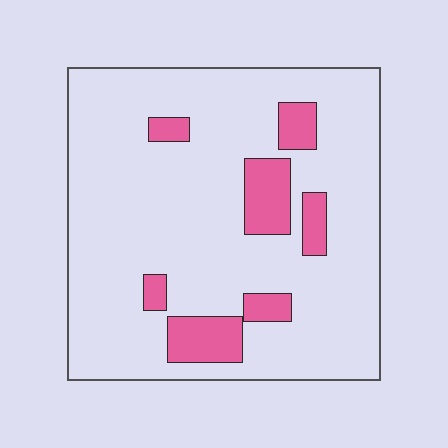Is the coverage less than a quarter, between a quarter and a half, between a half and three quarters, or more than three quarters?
Less than a quarter.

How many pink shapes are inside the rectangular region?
7.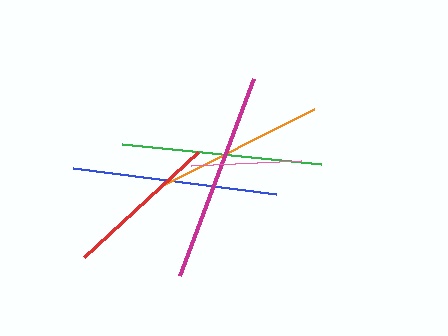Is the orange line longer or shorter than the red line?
The orange line is longer than the red line.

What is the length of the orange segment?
The orange segment is approximately 172 pixels long.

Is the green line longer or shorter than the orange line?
The green line is longer than the orange line.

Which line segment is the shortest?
The pink line is the shortest at approximately 110 pixels.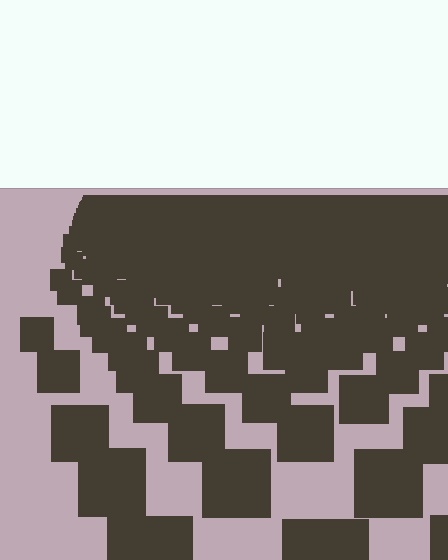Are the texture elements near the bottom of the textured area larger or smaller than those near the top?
Larger. Near the bottom, elements are closer to the viewer and appear at a bigger on-screen size.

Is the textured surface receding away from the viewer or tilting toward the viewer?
The surface is receding away from the viewer. Texture elements get smaller and denser toward the top.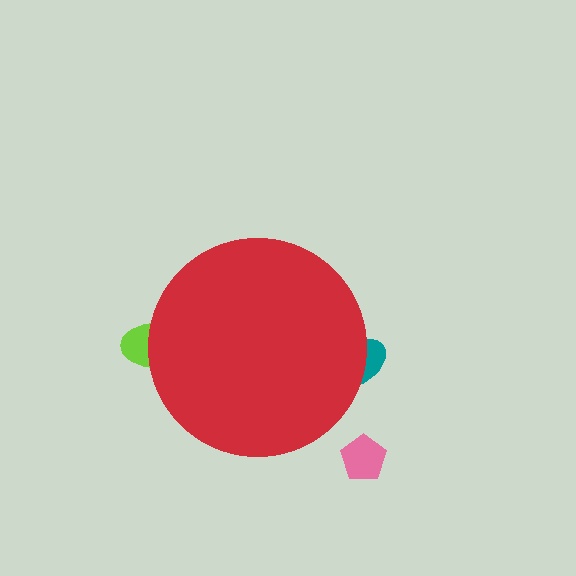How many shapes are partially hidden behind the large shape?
2 shapes are partially hidden.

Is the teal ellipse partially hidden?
Yes, the teal ellipse is partially hidden behind the red circle.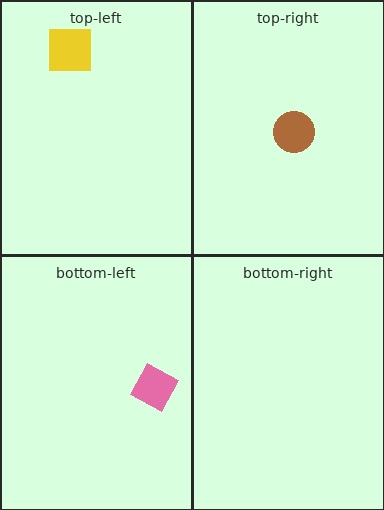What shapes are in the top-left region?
The yellow square.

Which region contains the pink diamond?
The bottom-left region.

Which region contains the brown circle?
The top-right region.